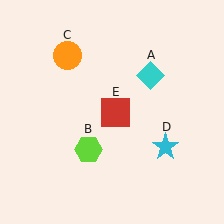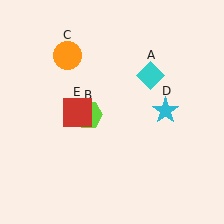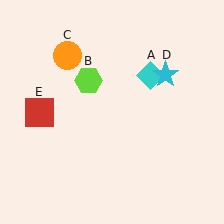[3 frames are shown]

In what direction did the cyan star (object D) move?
The cyan star (object D) moved up.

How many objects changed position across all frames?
3 objects changed position: lime hexagon (object B), cyan star (object D), red square (object E).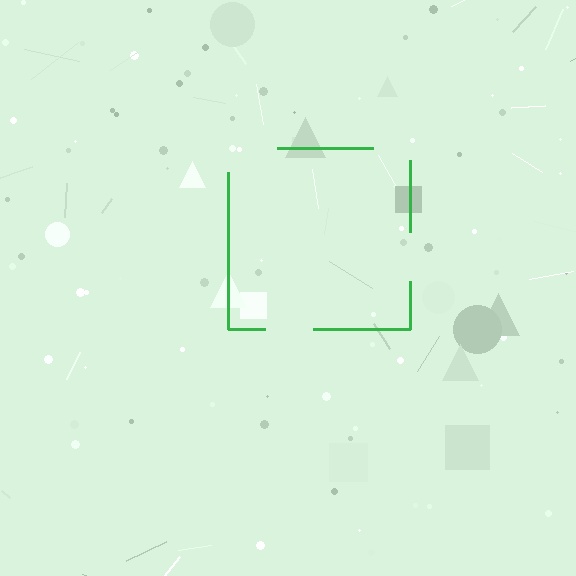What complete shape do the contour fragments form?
The contour fragments form a square.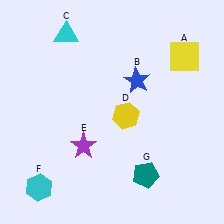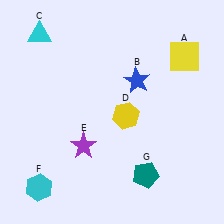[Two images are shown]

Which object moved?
The cyan triangle (C) moved left.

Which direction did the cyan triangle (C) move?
The cyan triangle (C) moved left.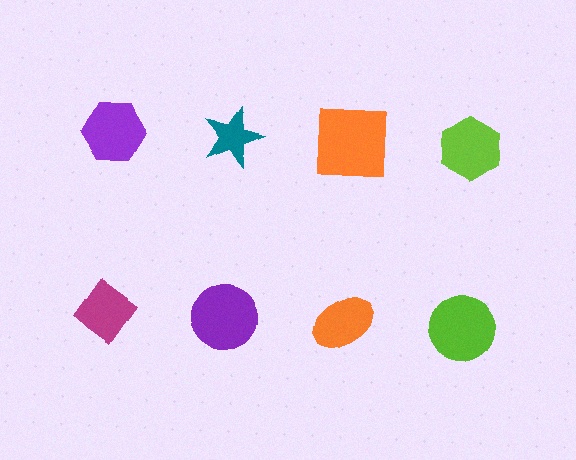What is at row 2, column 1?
A magenta diamond.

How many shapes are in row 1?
4 shapes.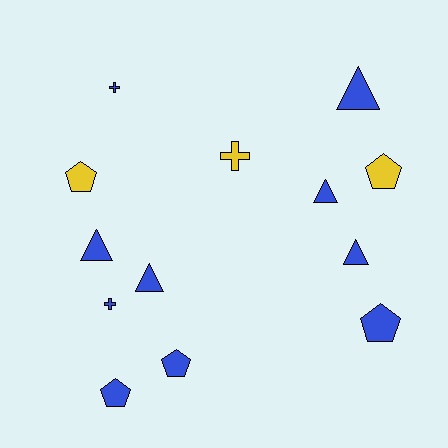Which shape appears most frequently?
Triangle, with 5 objects.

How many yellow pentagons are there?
There are 2 yellow pentagons.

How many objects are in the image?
There are 13 objects.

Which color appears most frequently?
Blue, with 10 objects.